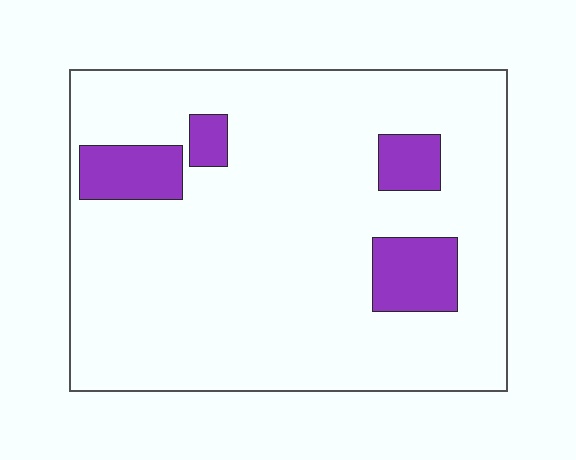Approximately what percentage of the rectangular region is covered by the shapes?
Approximately 15%.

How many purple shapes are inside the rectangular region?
4.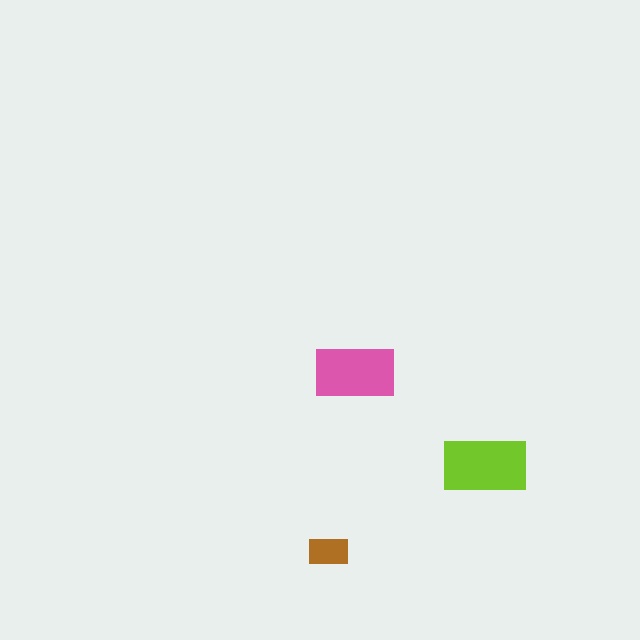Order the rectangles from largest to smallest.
the lime one, the pink one, the brown one.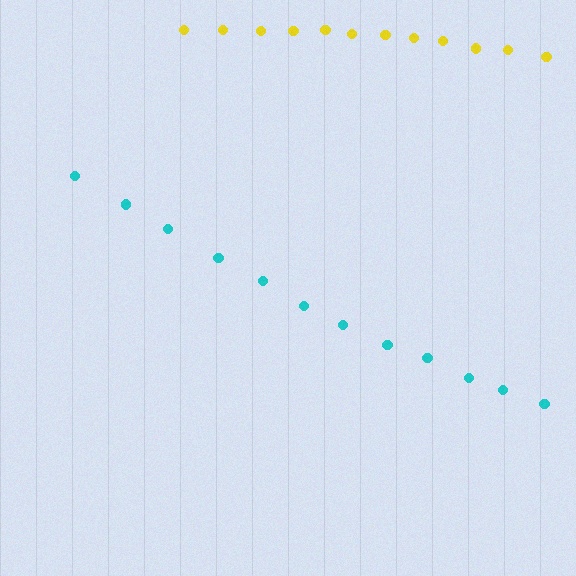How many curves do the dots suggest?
There are 2 distinct paths.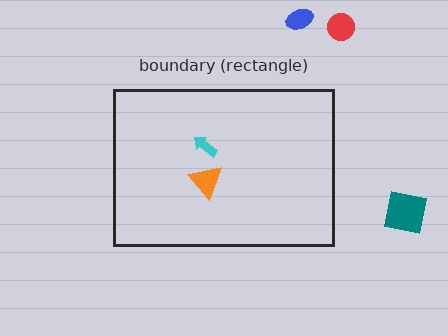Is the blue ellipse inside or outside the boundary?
Outside.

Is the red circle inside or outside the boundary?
Outside.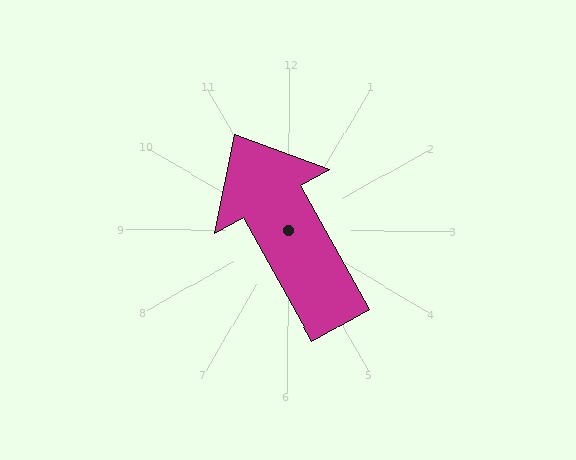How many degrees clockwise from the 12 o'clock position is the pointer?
Approximately 331 degrees.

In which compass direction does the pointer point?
Northwest.